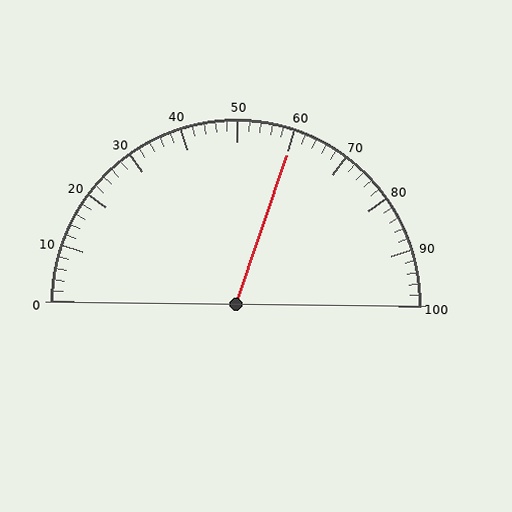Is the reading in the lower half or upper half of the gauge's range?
The reading is in the upper half of the range (0 to 100).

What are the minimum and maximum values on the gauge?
The gauge ranges from 0 to 100.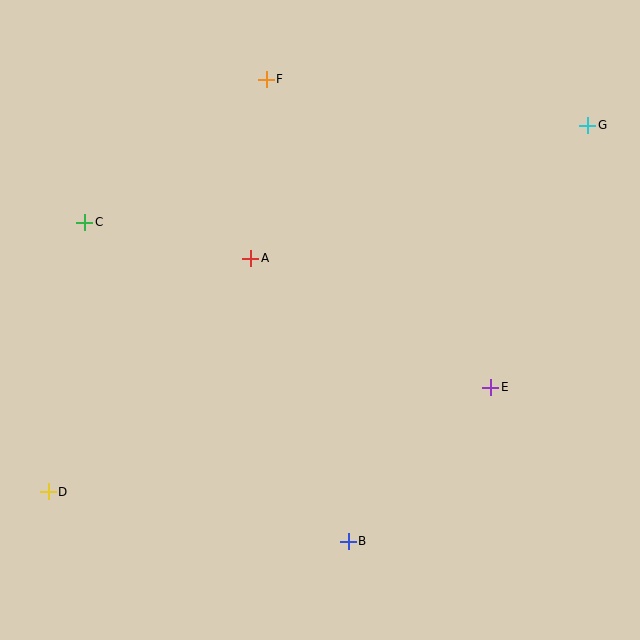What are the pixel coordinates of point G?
Point G is at (588, 125).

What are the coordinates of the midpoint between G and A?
The midpoint between G and A is at (419, 192).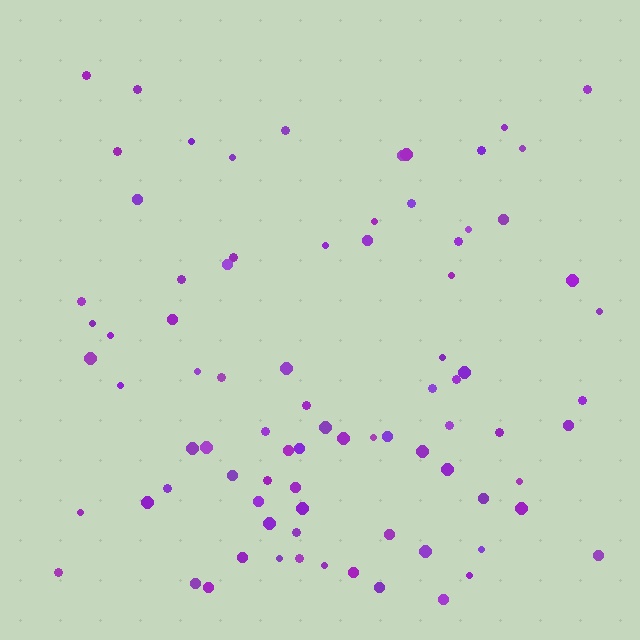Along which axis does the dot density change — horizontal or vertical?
Vertical.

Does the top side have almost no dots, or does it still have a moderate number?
Still a moderate number, just noticeably fewer than the bottom.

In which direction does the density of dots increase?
From top to bottom, with the bottom side densest.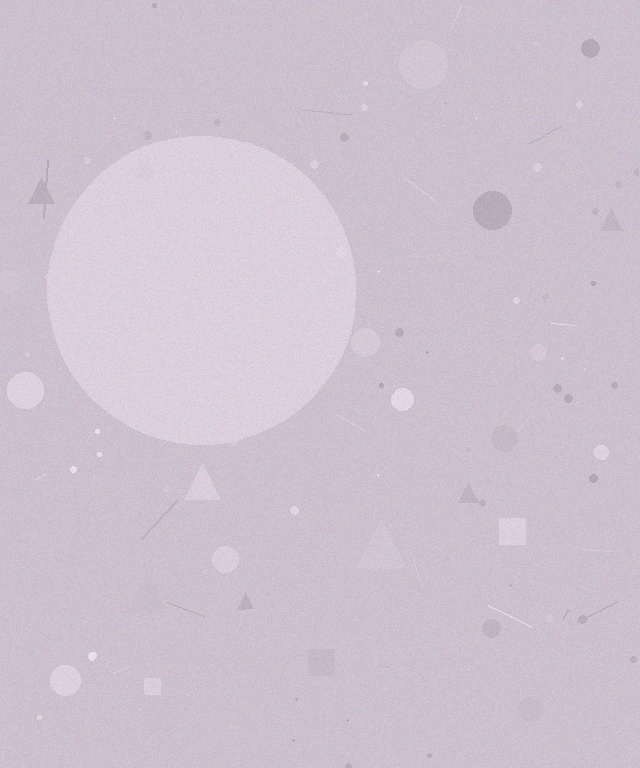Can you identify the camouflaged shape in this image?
The camouflaged shape is a circle.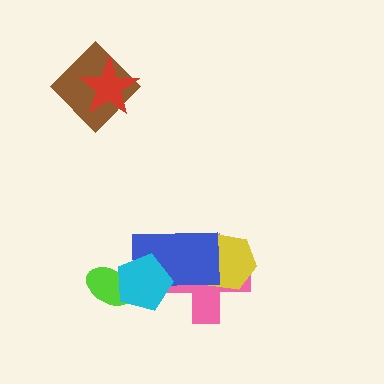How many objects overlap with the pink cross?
3 objects overlap with the pink cross.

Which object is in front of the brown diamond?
The red star is in front of the brown diamond.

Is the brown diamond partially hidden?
Yes, it is partially covered by another shape.